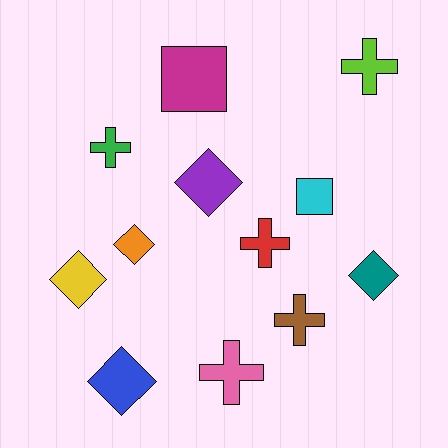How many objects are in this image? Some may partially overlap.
There are 12 objects.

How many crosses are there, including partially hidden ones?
There are 5 crosses.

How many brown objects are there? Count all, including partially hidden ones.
There is 1 brown object.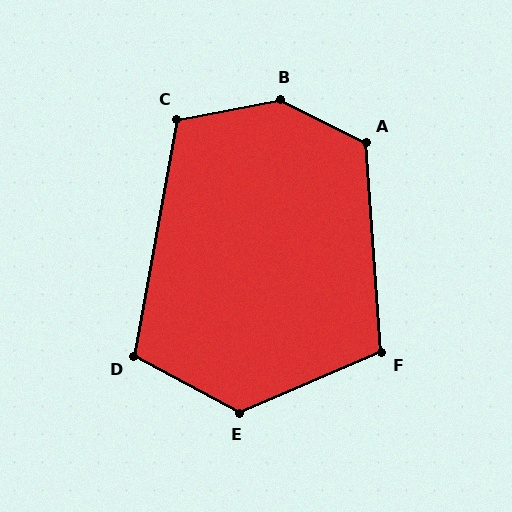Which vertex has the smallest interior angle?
D, at approximately 108 degrees.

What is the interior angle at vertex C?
Approximately 111 degrees (obtuse).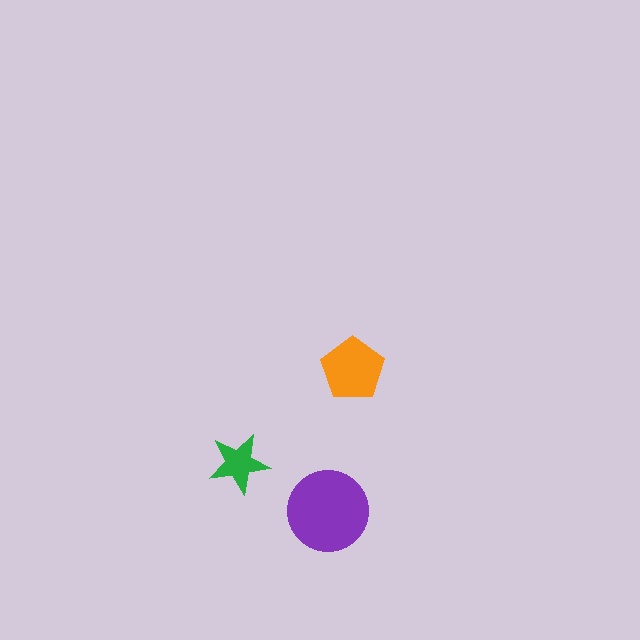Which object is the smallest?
The green star.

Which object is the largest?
The purple circle.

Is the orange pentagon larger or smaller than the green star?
Larger.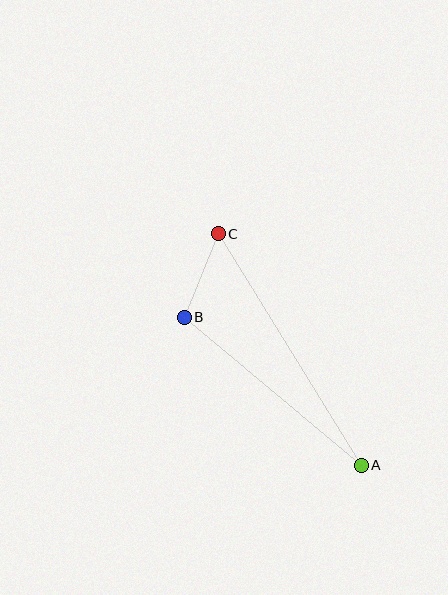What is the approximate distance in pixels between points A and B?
The distance between A and B is approximately 231 pixels.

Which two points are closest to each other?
Points B and C are closest to each other.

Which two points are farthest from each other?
Points A and C are farthest from each other.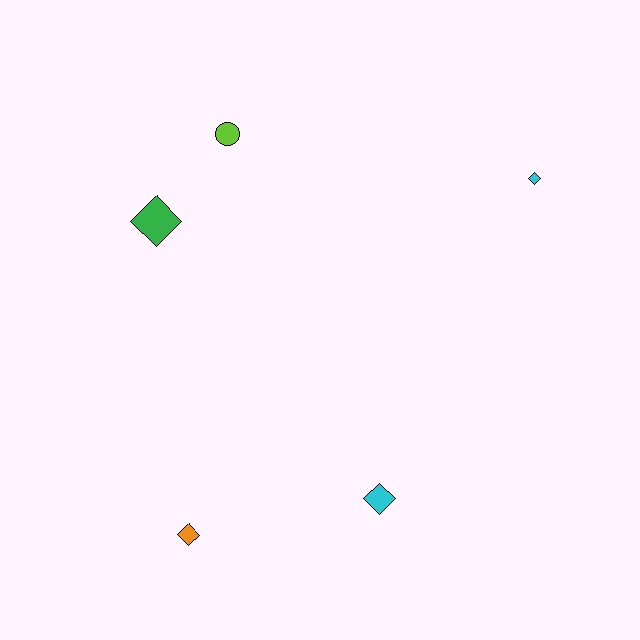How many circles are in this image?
There is 1 circle.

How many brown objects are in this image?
There are no brown objects.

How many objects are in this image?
There are 5 objects.